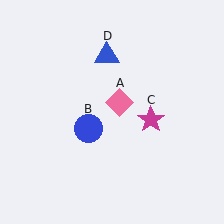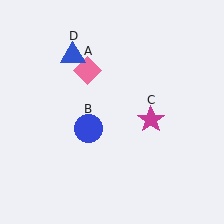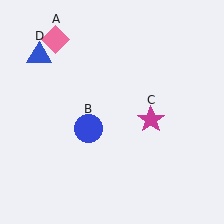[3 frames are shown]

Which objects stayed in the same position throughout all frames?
Blue circle (object B) and magenta star (object C) remained stationary.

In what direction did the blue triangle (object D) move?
The blue triangle (object D) moved left.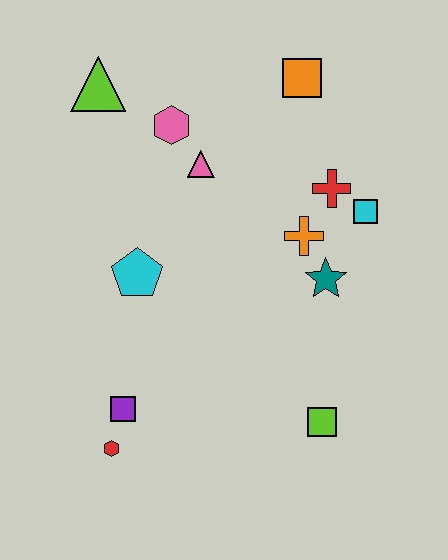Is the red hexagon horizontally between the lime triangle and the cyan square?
Yes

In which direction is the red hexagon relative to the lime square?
The red hexagon is to the left of the lime square.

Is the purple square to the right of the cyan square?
No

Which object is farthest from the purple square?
The orange square is farthest from the purple square.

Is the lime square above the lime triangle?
No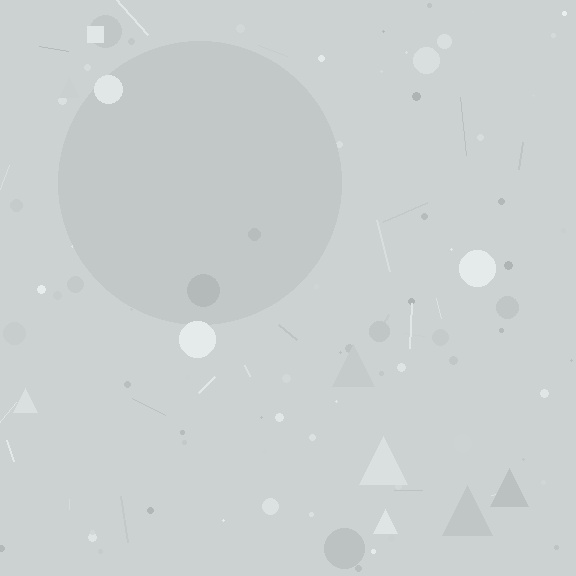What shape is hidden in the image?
A circle is hidden in the image.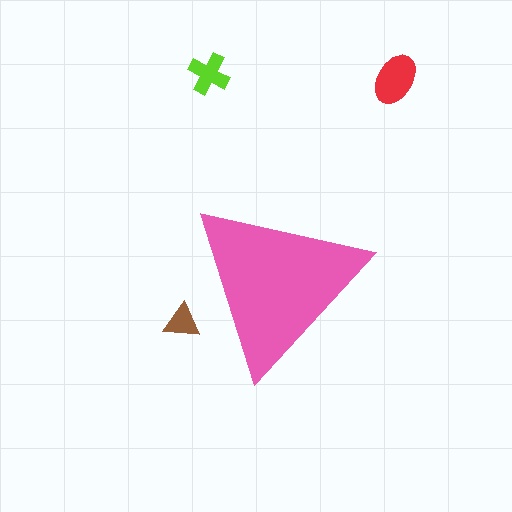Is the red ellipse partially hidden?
No, the red ellipse is fully visible.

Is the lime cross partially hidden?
No, the lime cross is fully visible.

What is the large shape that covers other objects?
A pink triangle.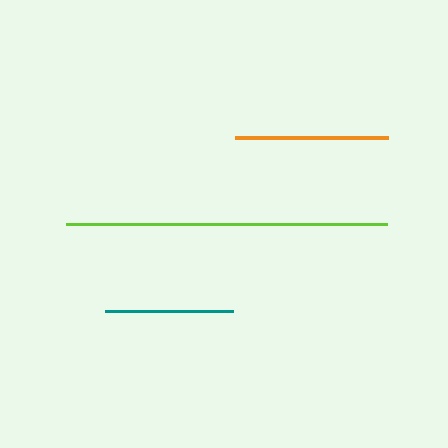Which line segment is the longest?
The lime line is the longest at approximately 321 pixels.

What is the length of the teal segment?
The teal segment is approximately 127 pixels long.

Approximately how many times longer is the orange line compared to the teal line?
The orange line is approximately 1.2 times the length of the teal line.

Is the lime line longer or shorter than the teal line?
The lime line is longer than the teal line.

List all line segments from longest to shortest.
From longest to shortest: lime, orange, teal.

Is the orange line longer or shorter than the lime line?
The lime line is longer than the orange line.